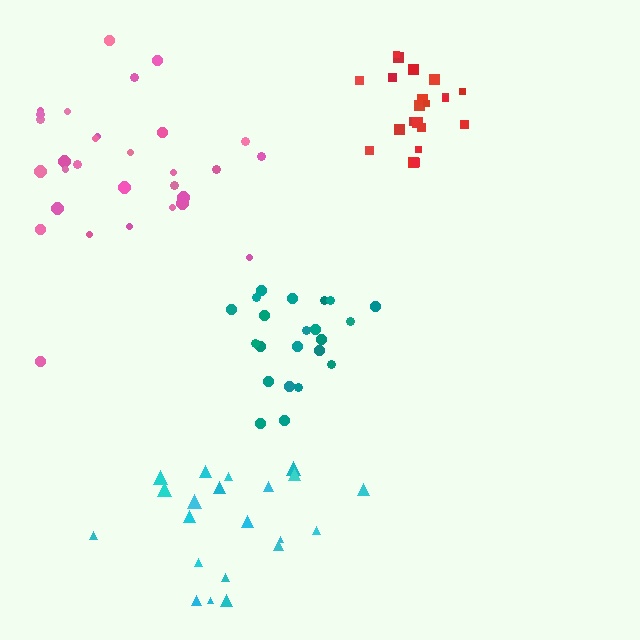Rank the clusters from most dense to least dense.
red, teal, pink, cyan.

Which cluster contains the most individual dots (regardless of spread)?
Pink (30).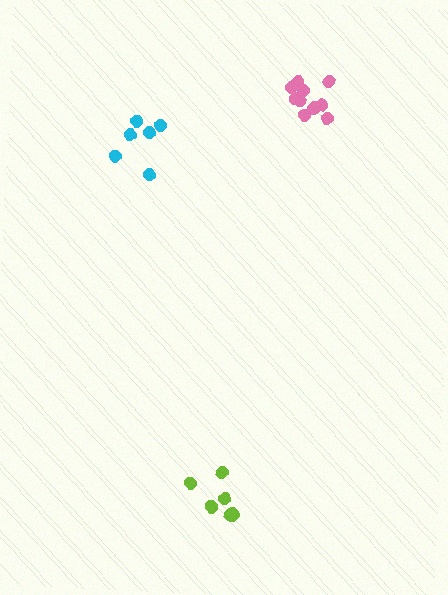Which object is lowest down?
The lime cluster is bottommost.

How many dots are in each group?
Group 1: 11 dots, Group 2: 7 dots, Group 3: 6 dots (24 total).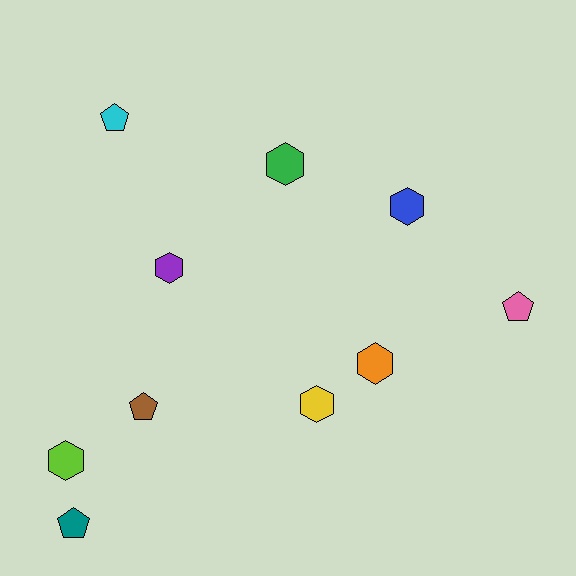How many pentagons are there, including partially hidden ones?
There are 4 pentagons.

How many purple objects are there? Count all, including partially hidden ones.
There is 1 purple object.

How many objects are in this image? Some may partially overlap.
There are 10 objects.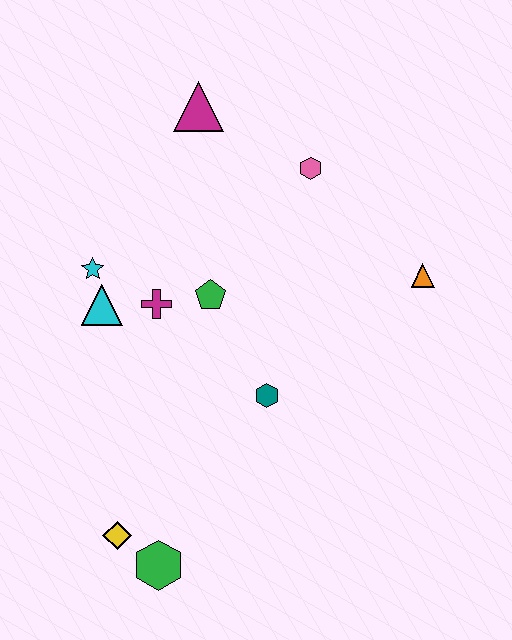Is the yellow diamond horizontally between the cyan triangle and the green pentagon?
Yes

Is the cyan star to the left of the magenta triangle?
Yes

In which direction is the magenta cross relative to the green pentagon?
The magenta cross is to the left of the green pentagon.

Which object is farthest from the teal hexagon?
The magenta triangle is farthest from the teal hexagon.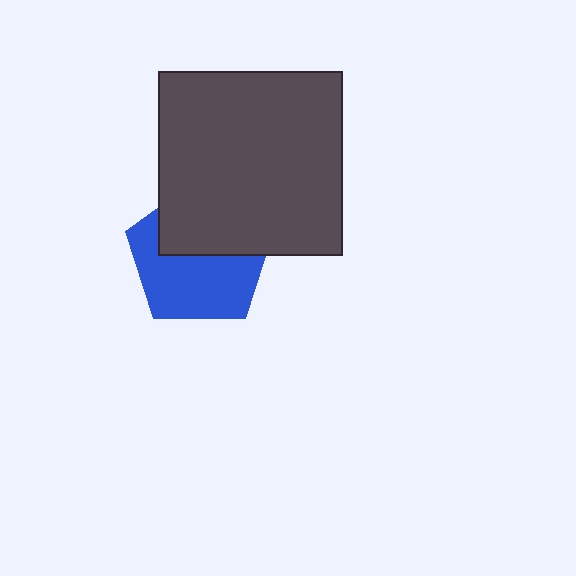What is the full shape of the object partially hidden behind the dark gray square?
The partially hidden object is a blue pentagon.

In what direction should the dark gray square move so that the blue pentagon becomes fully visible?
The dark gray square should move up. That is the shortest direction to clear the overlap and leave the blue pentagon fully visible.